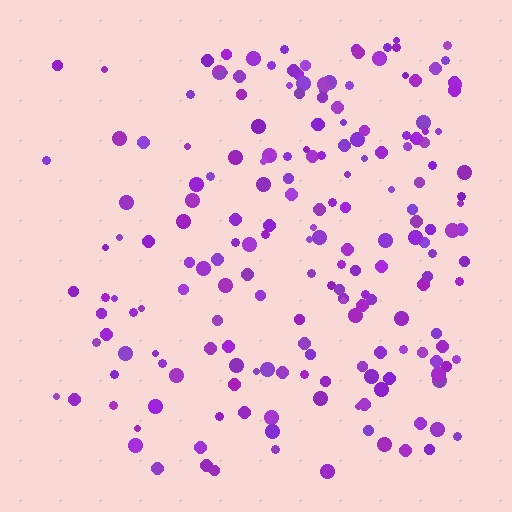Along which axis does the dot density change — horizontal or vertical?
Horizontal.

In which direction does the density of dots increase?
From left to right, with the right side densest.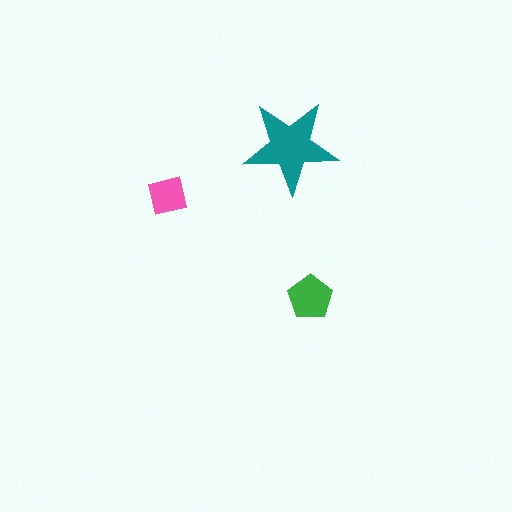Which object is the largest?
The teal star.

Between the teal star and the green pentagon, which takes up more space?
The teal star.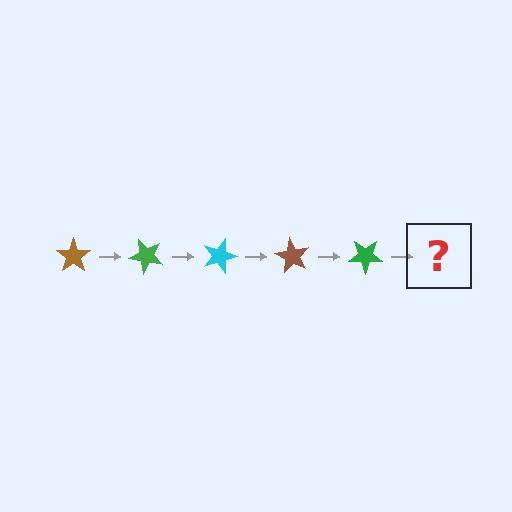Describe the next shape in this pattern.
It should be a cyan star, rotated 225 degrees from the start.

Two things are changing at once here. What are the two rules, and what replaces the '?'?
The two rules are that it rotates 45 degrees each step and the color cycles through brown, green, and cyan. The '?' should be a cyan star, rotated 225 degrees from the start.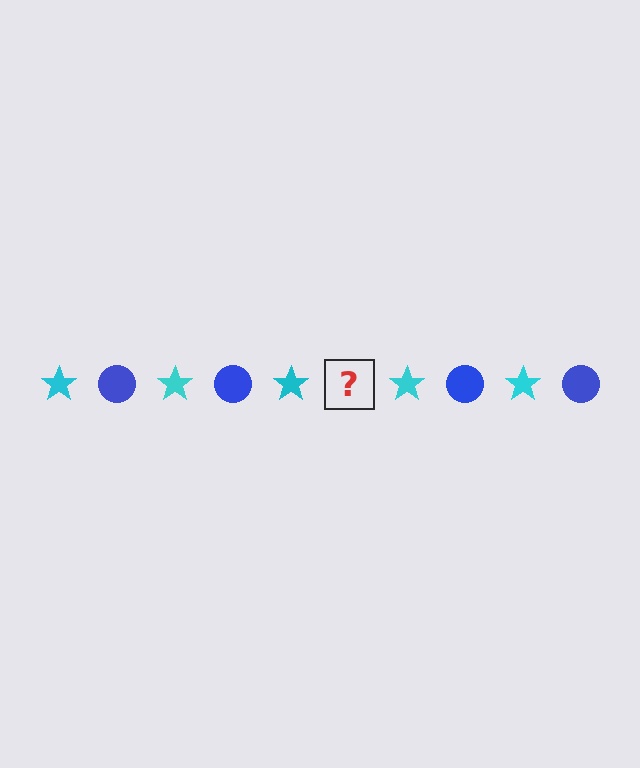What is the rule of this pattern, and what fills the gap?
The rule is that the pattern alternates between cyan star and blue circle. The gap should be filled with a blue circle.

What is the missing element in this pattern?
The missing element is a blue circle.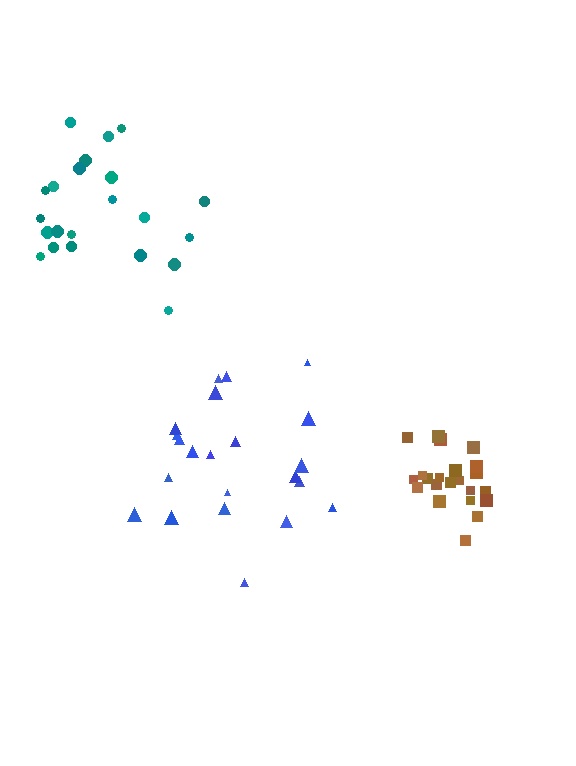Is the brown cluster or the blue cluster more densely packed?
Brown.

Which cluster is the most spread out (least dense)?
Blue.